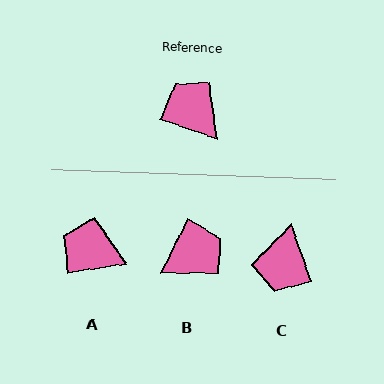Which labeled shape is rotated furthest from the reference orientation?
C, about 128 degrees away.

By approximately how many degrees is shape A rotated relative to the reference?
Approximately 27 degrees counter-clockwise.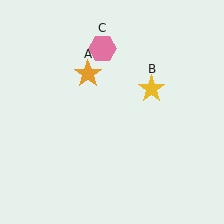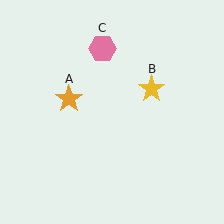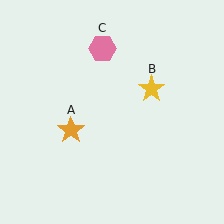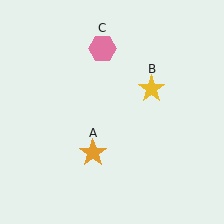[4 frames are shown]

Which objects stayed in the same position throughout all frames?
Yellow star (object B) and pink hexagon (object C) remained stationary.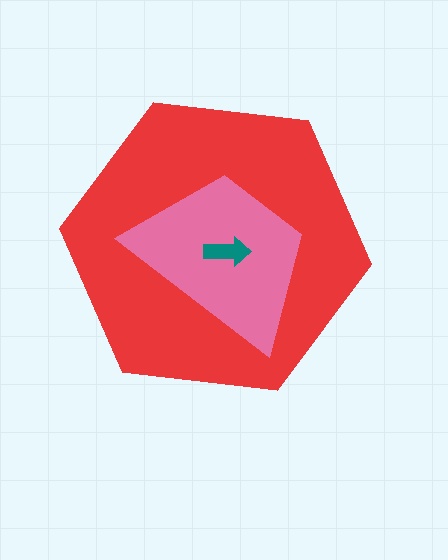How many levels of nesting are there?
3.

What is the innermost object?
The teal arrow.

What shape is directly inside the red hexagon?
The pink trapezoid.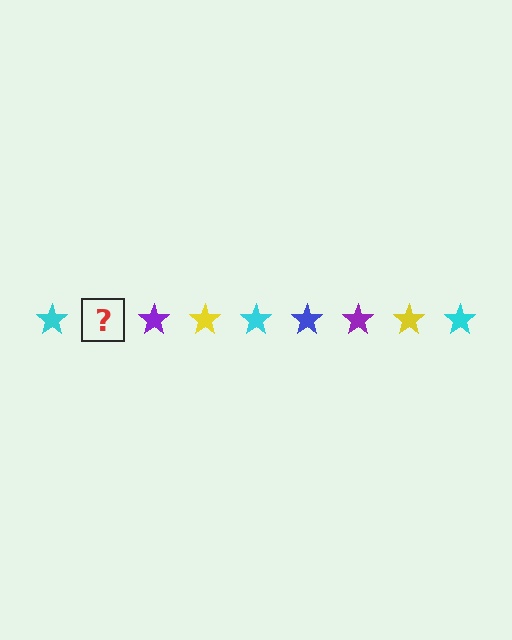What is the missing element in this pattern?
The missing element is a blue star.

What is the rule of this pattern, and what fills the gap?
The rule is that the pattern cycles through cyan, blue, purple, yellow stars. The gap should be filled with a blue star.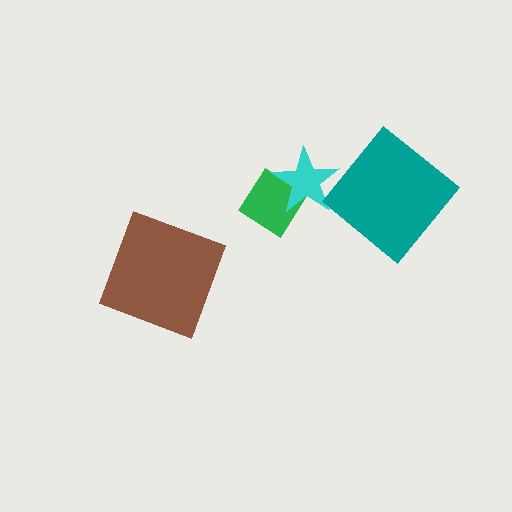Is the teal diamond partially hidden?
No, no other shape covers it.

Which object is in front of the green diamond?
The cyan star is in front of the green diamond.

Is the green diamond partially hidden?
Yes, it is partially covered by another shape.